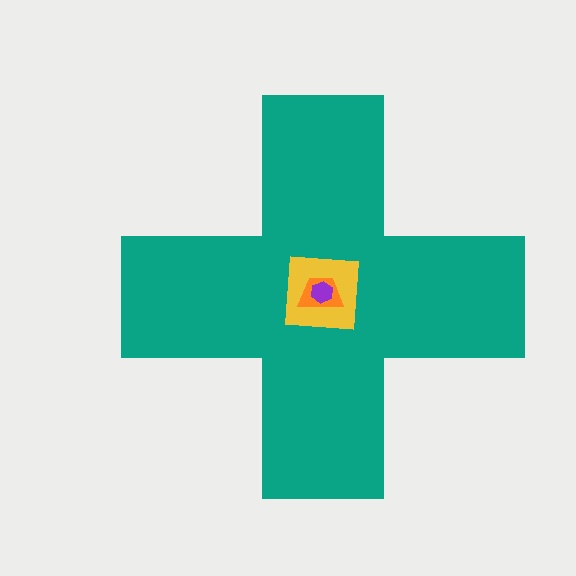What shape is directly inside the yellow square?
The orange trapezoid.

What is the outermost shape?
The teal cross.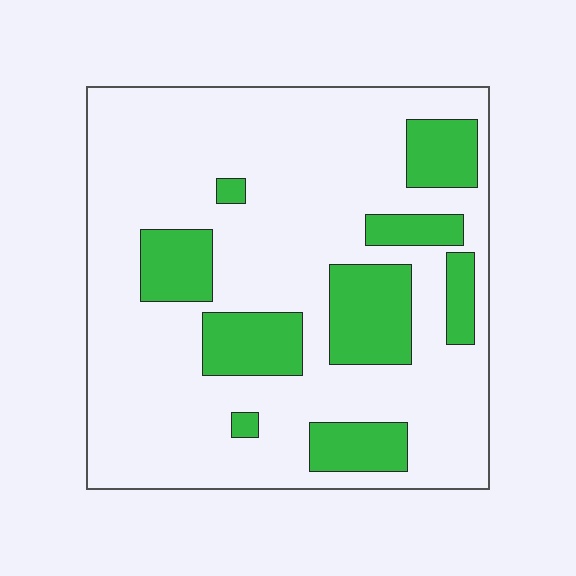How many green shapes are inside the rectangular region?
9.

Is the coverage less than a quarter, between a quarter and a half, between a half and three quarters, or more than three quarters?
Less than a quarter.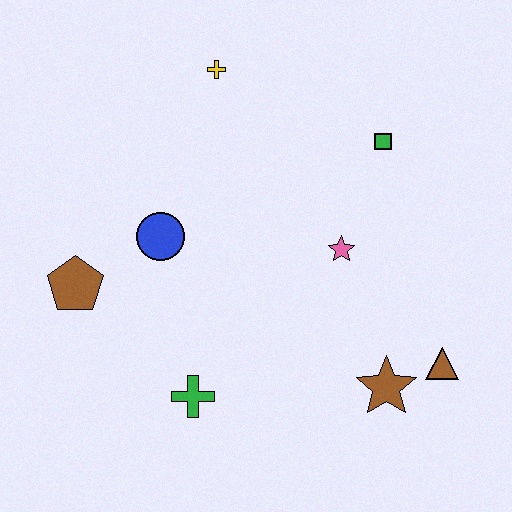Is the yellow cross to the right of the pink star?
No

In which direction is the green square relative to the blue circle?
The green square is to the right of the blue circle.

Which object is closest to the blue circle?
The brown pentagon is closest to the blue circle.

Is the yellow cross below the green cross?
No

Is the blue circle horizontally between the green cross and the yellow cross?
No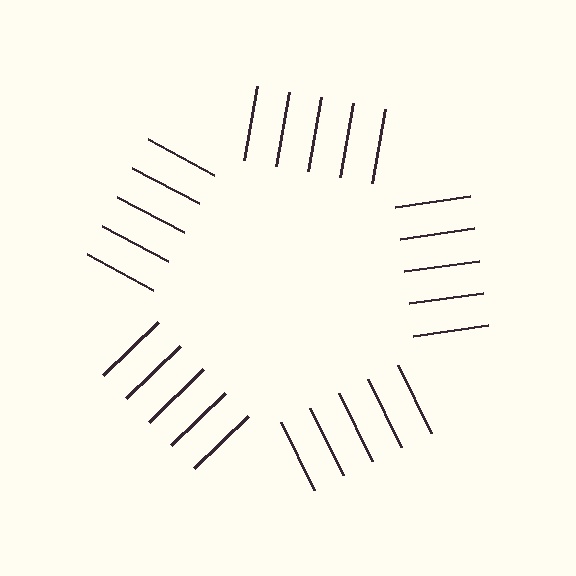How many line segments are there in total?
25 — 5 along each of the 5 edges.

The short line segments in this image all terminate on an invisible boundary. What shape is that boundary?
An illusory pentagon — the line segments terminate on its edges but no continuous stroke is drawn.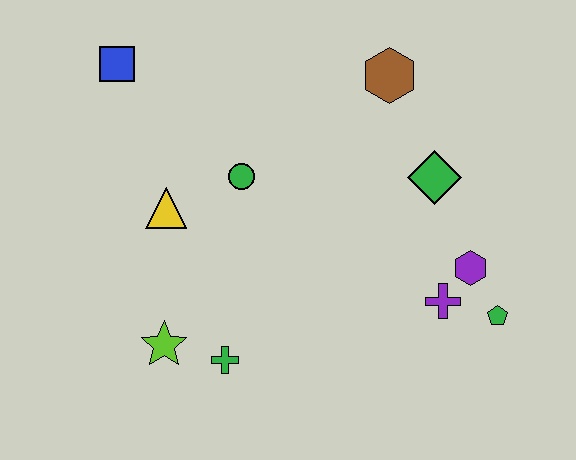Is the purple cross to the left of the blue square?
No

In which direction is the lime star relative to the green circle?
The lime star is below the green circle.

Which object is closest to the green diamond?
The purple hexagon is closest to the green diamond.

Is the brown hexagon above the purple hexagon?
Yes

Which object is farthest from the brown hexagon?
The lime star is farthest from the brown hexagon.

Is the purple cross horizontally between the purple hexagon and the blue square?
Yes